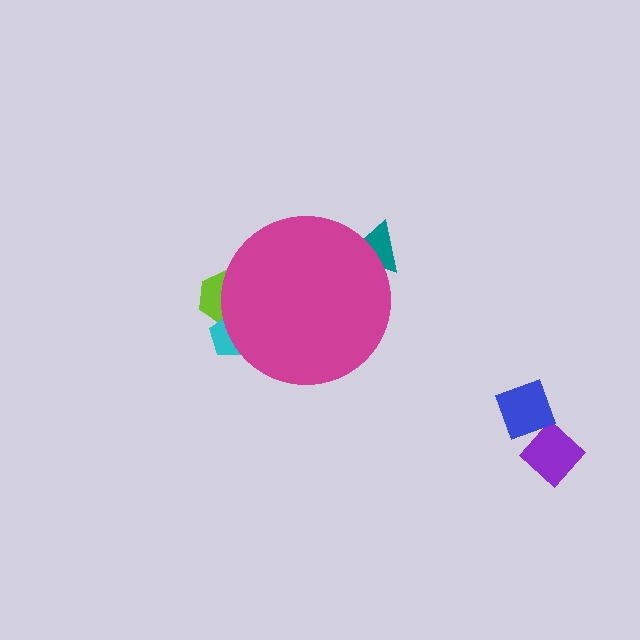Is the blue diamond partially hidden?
No, the blue diamond is fully visible.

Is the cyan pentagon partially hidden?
Yes, the cyan pentagon is partially hidden behind the magenta circle.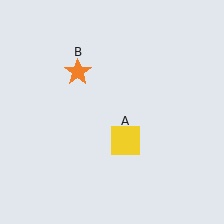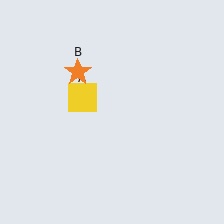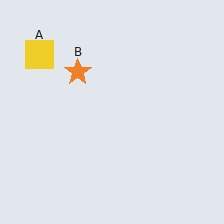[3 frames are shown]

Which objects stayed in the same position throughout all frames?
Orange star (object B) remained stationary.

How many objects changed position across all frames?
1 object changed position: yellow square (object A).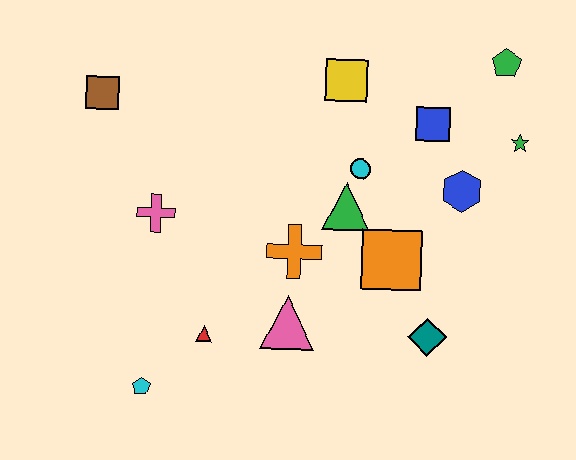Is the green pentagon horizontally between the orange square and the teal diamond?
No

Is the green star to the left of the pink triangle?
No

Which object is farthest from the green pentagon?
The cyan pentagon is farthest from the green pentagon.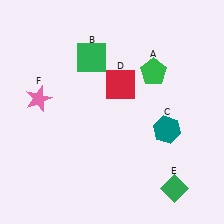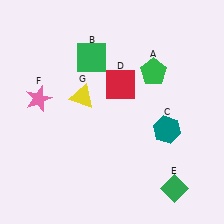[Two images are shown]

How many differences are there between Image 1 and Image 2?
There is 1 difference between the two images.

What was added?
A yellow triangle (G) was added in Image 2.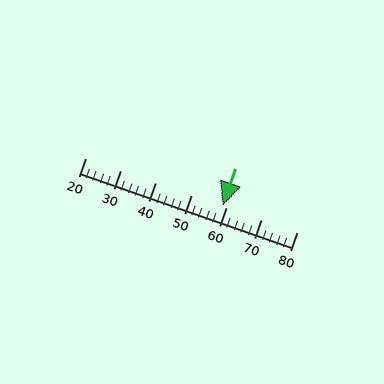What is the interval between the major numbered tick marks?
The major tick marks are spaced 10 units apart.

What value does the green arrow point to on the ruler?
The green arrow points to approximately 59.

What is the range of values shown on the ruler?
The ruler shows values from 20 to 80.